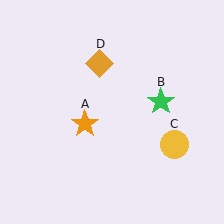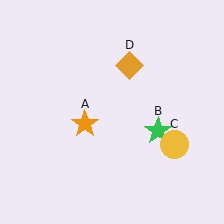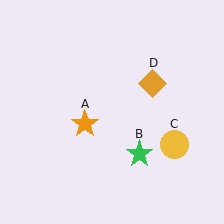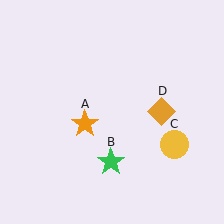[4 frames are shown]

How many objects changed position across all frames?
2 objects changed position: green star (object B), orange diamond (object D).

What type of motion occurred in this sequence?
The green star (object B), orange diamond (object D) rotated clockwise around the center of the scene.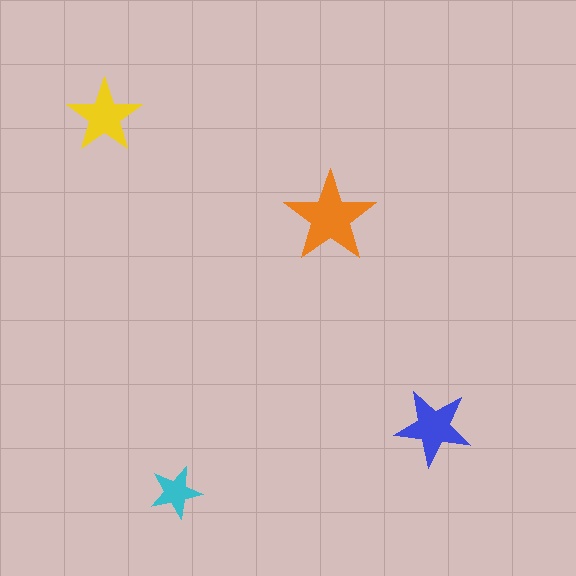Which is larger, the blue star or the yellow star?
The blue one.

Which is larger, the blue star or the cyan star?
The blue one.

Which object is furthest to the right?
The blue star is rightmost.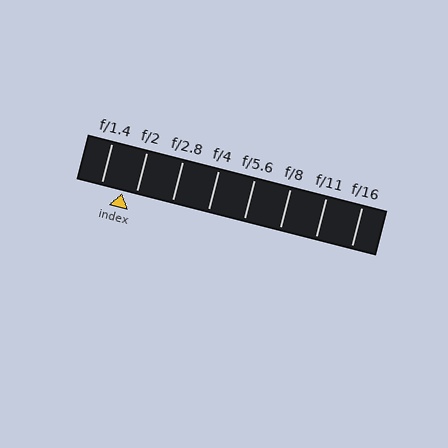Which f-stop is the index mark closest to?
The index mark is closest to f/2.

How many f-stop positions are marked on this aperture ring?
There are 8 f-stop positions marked.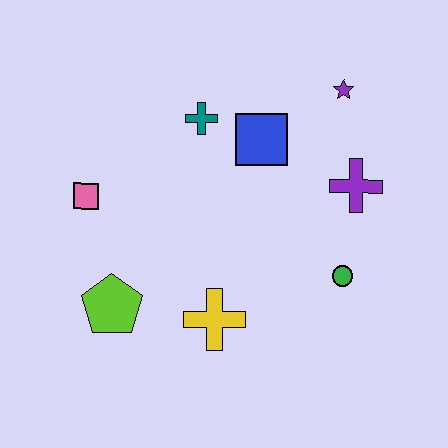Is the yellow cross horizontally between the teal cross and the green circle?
Yes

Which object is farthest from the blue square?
The lime pentagon is farthest from the blue square.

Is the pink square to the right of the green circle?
No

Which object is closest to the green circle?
The purple cross is closest to the green circle.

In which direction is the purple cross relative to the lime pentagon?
The purple cross is to the right of the lime pentagon.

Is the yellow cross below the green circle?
Yes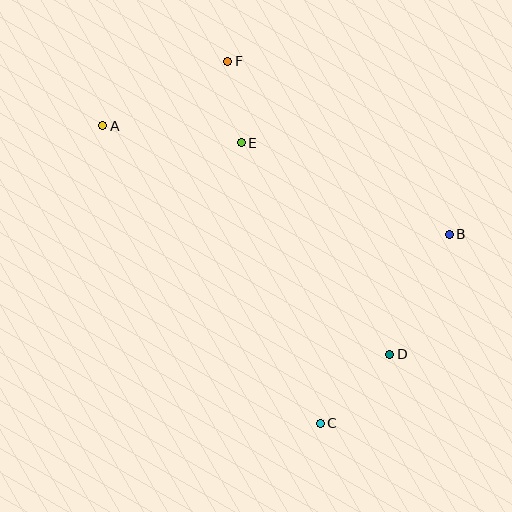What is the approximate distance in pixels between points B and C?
The distance between B and C is approximately 229 pixels.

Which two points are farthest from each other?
Points C and F are farthest from each other.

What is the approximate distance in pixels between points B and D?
The distance between B and D is approximately 134 pixels.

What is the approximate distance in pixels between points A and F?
The distance between A and F is approximately 140 pixels.